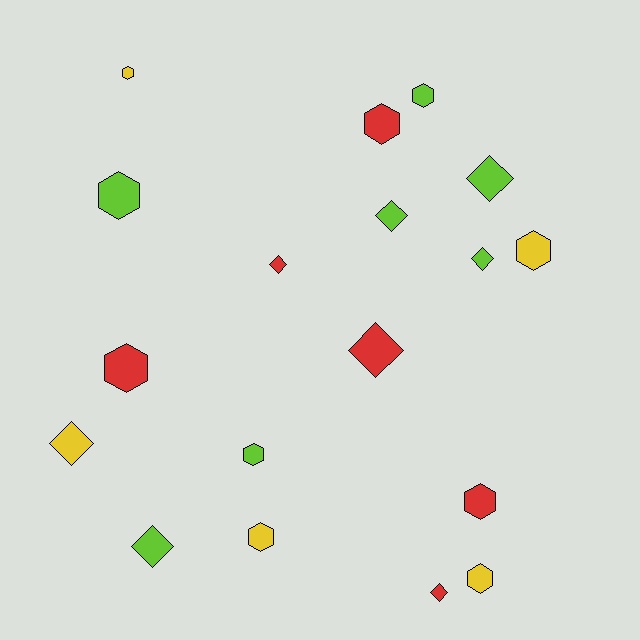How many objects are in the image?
There are 18 objects.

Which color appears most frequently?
Lime, with 7 objects.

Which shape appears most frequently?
Hexagon, with 10 objects.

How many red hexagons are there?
There are 3 red hexagons.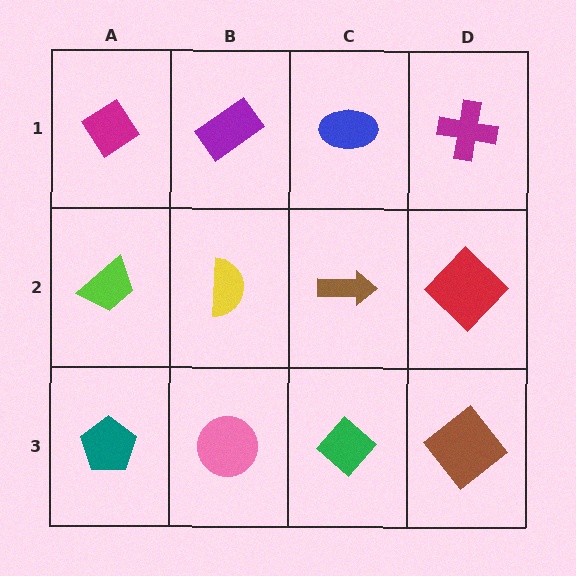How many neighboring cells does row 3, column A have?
2.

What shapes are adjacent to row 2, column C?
A blue ellipse (row 1, column C), a green diamond (row 3, column C), a yellow semicircle (row 2, column B), a red diamond (row 2, column D).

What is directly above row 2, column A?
A magenta diamond.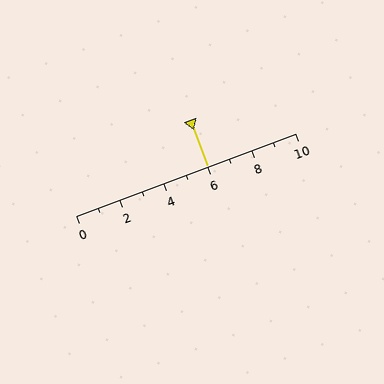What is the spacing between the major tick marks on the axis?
The major ticks are spaced 2 apart.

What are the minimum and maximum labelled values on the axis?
The axis runs from 0 to 10.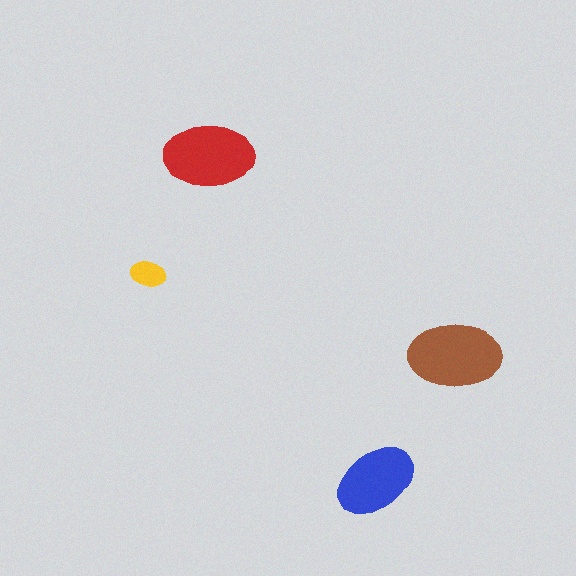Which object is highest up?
The red ellipse is topmost.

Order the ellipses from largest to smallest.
the brown one, the red one, the blue one, the yellow one.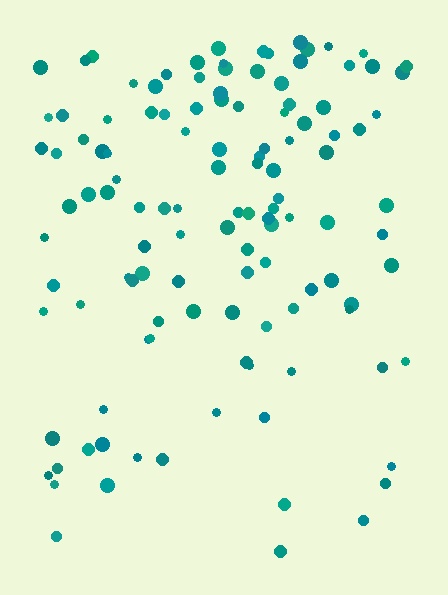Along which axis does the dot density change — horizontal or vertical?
Vertical.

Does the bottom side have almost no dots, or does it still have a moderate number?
Still a moderate number, just noticeably fewer than the top.